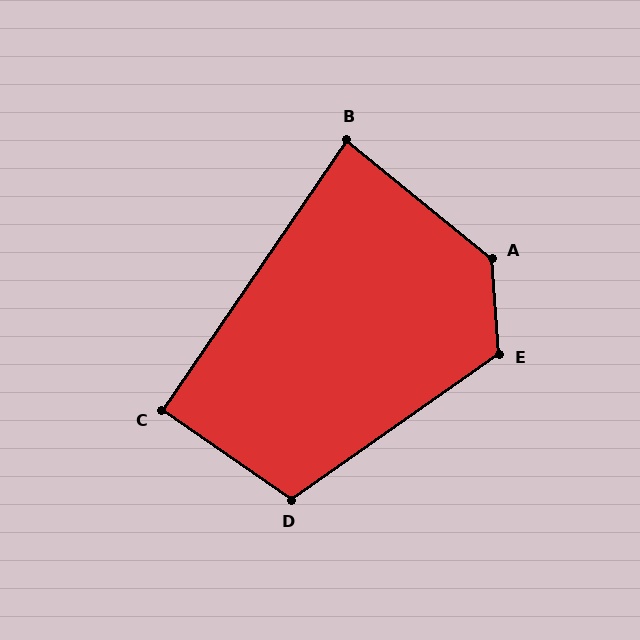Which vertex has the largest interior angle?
A, at approximately 134 degrees.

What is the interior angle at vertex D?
Approximately 110 degrees (obtuse).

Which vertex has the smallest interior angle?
B, at approximately 85 degrees.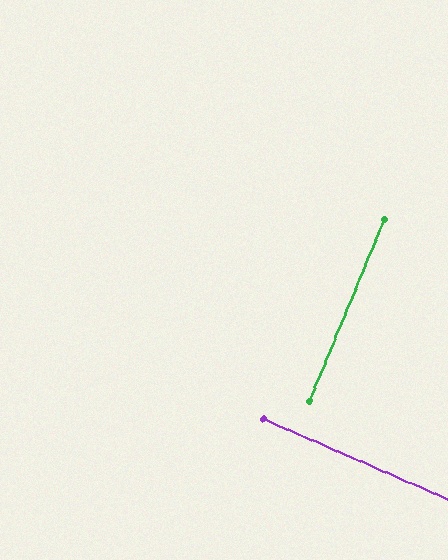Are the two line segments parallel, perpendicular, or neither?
Perpendicular — they meet at approximately 89°.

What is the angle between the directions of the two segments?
Approximately 89 degrees.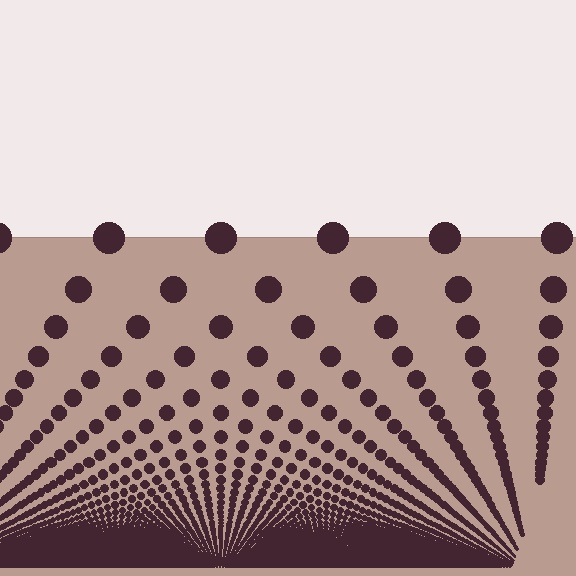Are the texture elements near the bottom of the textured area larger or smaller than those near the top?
Smaller. The gradient is inverted — elements near the bottom are smaller and denser.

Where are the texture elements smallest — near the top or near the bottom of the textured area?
Near the bottom.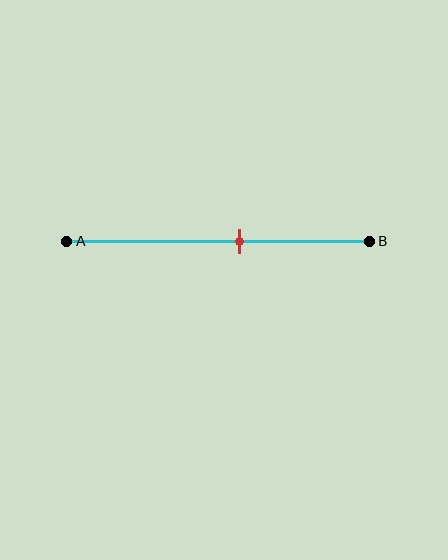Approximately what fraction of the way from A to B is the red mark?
The red mark is approximately 55% of the way from A to B.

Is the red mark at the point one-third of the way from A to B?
No, the mark is at about 55% from A, not at the 33% one-third point.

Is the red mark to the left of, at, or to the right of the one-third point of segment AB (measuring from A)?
The red mark is to the right of the one-third point of segment AB.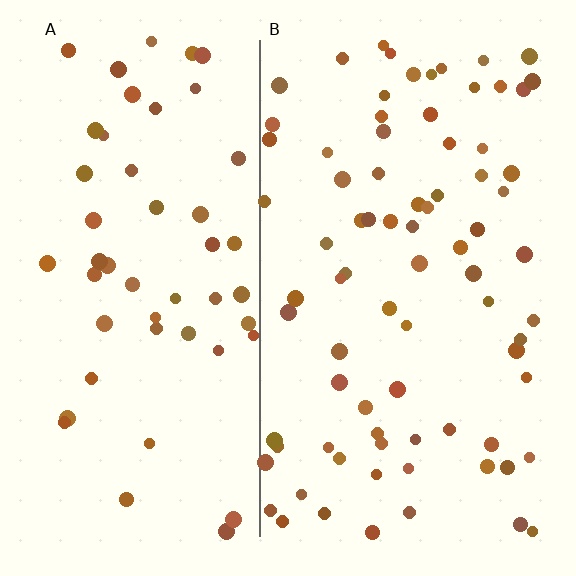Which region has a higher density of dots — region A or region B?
B (the right).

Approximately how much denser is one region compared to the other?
Approximately 1.6× — region B over region A.